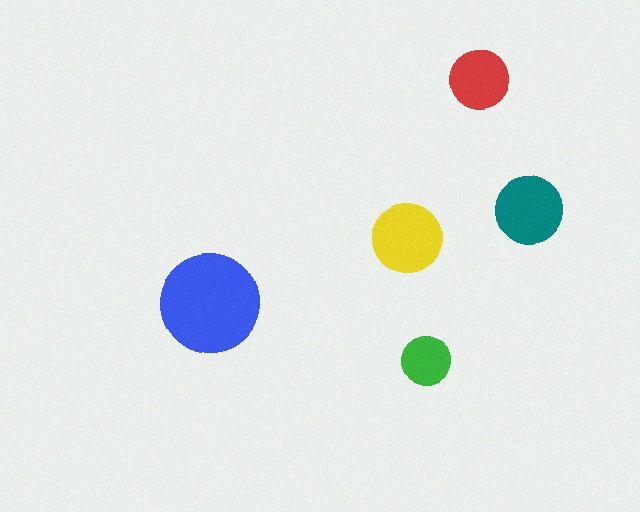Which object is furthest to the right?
The teal circle is rightmost.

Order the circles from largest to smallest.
the blue one, the yellow one, the teal one, the red one, the green one.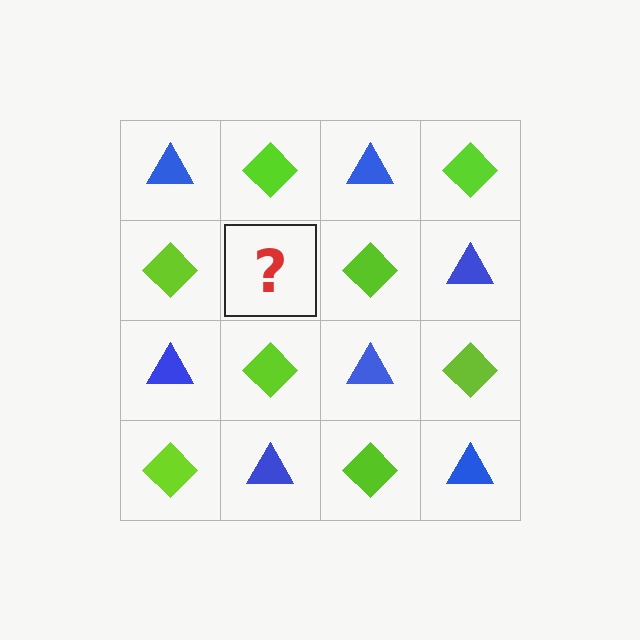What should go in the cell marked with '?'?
The missing cell should contain a blue triangle.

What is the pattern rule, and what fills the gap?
The rule is that it alternates blue triangle and lime diamond in a checkerboard pattern. The gap should be filled with a blue triangle.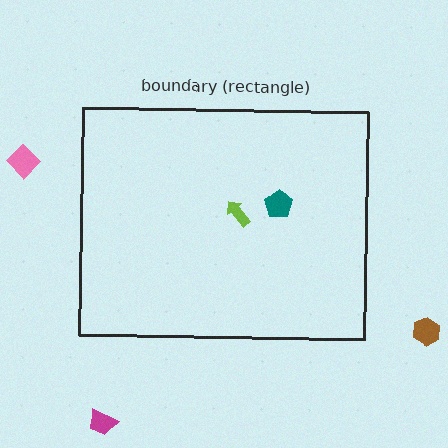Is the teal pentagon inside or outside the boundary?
Inside.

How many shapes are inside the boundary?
2 inside, 3 outside.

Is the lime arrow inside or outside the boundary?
Inside.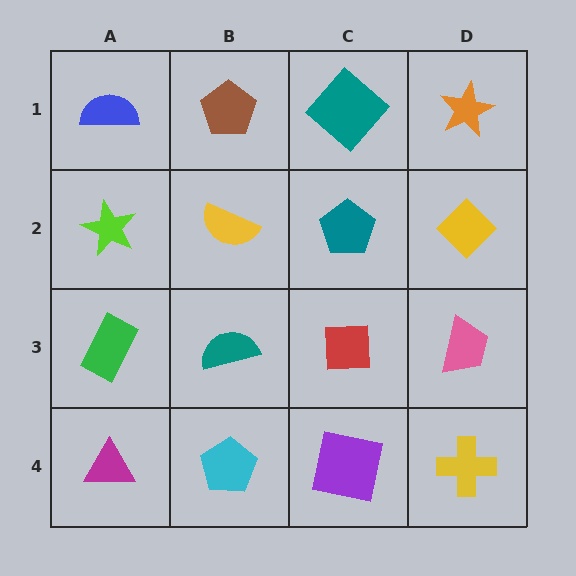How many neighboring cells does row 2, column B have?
4.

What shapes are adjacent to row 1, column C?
A teal pentagon (row 2, column C), a brown pentagon (row 1, column B), an orange star (row 1, column D).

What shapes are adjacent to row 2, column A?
A blue semicircle (row 1, column A), a green rectangle (row 3, column A), a yellow semicircle (row 2, column B).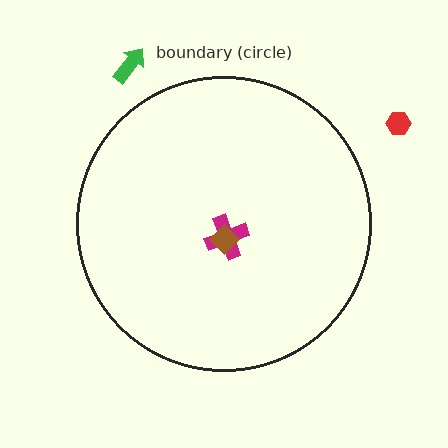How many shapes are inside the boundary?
2 inside, 2 outside.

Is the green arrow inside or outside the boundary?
Outside.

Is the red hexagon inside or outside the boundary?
Outside.